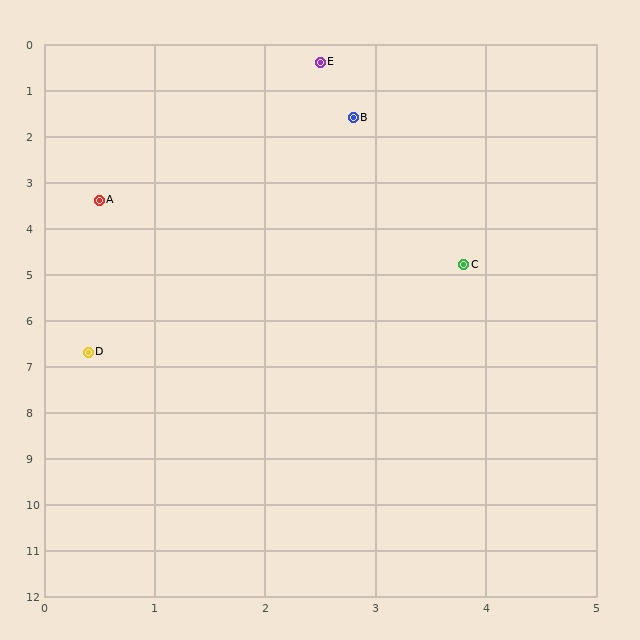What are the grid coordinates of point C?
Point C is at approximately (3.8, 4.8).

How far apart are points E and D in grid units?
Points E and D are about 6.6 grid units apart.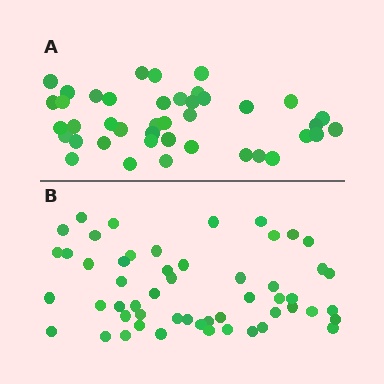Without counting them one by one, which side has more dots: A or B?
Region B (the bottom region) has more dots.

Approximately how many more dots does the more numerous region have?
Region B has roughly 12 or so more dots than region A.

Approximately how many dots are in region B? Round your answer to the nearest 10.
About 50 dots. (The exact count is 53, which rounds to 50.)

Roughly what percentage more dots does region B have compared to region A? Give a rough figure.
About 30% more.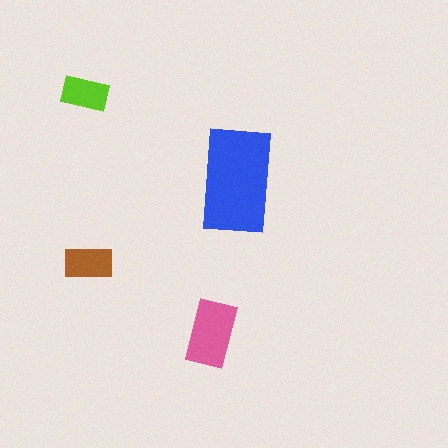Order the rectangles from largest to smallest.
the blue one, the pink one, the brown one, the lime one.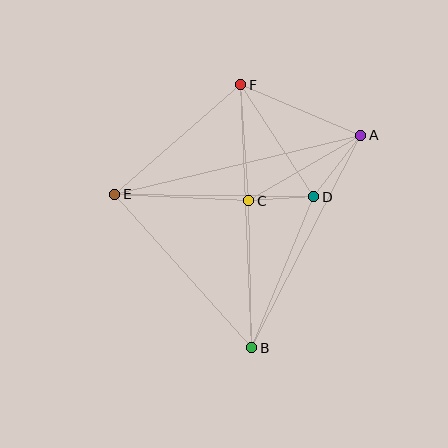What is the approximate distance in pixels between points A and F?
The distance between A and F is approximately 130 pixels.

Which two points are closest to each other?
Points C and D are closest to each other.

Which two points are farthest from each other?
Points B and F are farthest from each other.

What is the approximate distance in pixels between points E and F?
The distance between E and F is approximately 167 pixels.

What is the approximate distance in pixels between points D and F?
The distance between D and F is approximately 134 pixels.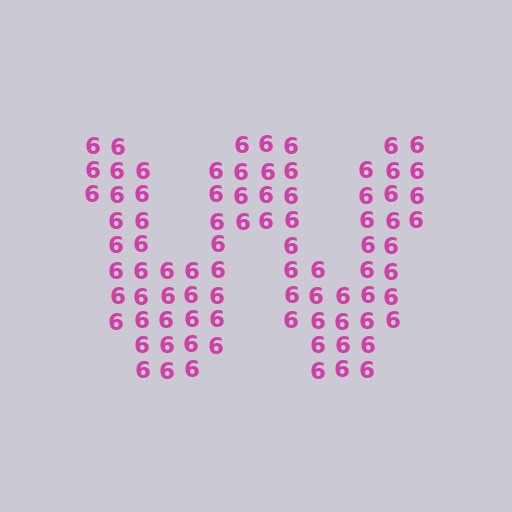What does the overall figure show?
The overall figure shows the letter W.